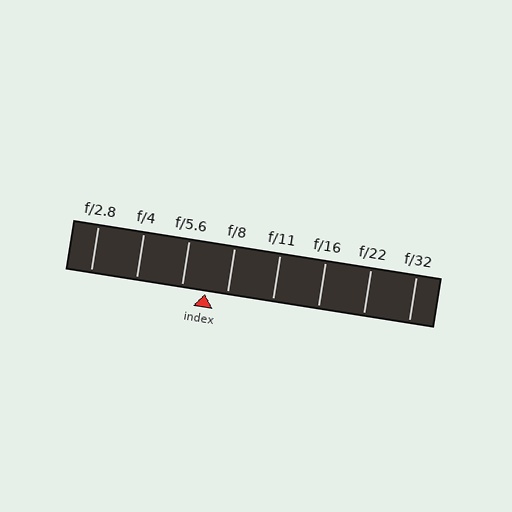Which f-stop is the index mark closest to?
The index mark is closest to f/8.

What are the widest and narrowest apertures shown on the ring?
The widest aperture shown is f/2.8 and the narrowest is f/32.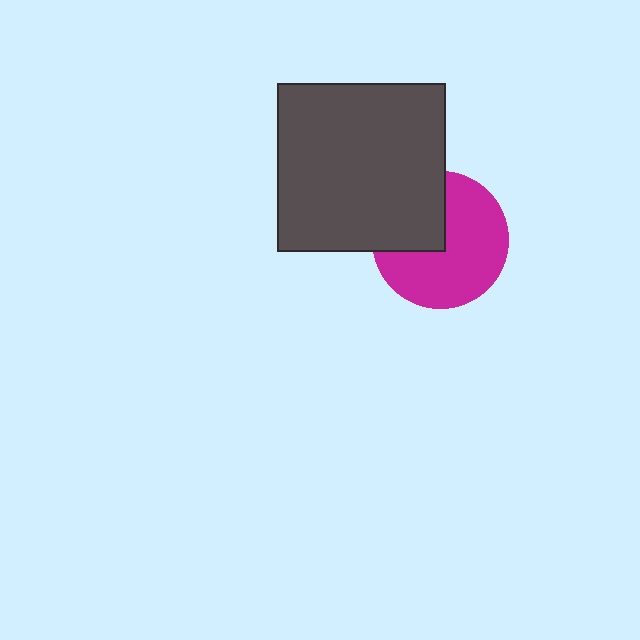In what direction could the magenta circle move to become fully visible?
The magenta circle could move toward the lower-right. That would shift it out from behind the dark gray square entirely.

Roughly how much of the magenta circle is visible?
Most of it is visible (roughly 67%).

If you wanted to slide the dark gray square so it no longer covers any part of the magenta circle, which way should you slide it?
Slide it toward the upper-left — that is the most direct way to separate the two shapes.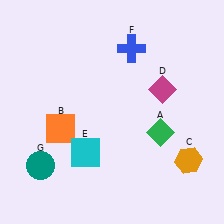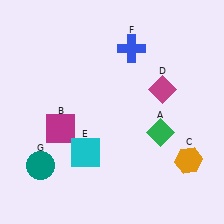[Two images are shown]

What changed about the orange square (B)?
In Image 1, B is orange. In Image 2, it changed to magenta.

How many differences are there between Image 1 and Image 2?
There is 1 difference between the two images.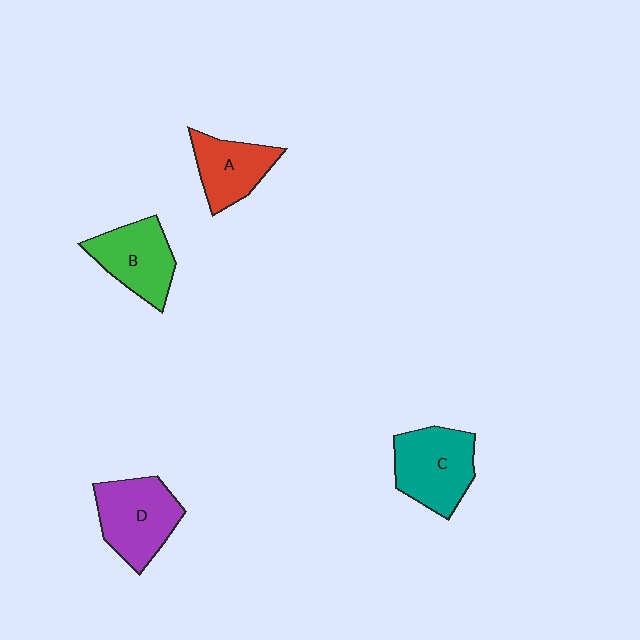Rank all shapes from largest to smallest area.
From largest to smallest: C (teal), D (purple), B (green), A (red).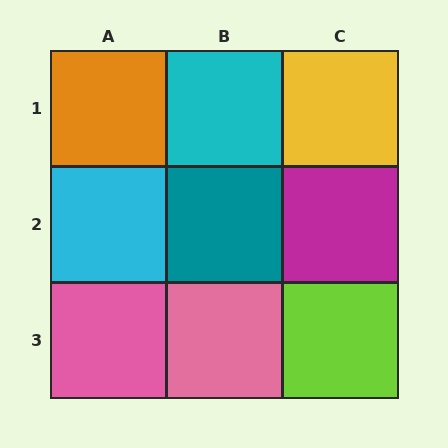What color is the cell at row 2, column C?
Magenta.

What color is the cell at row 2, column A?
Cyan.